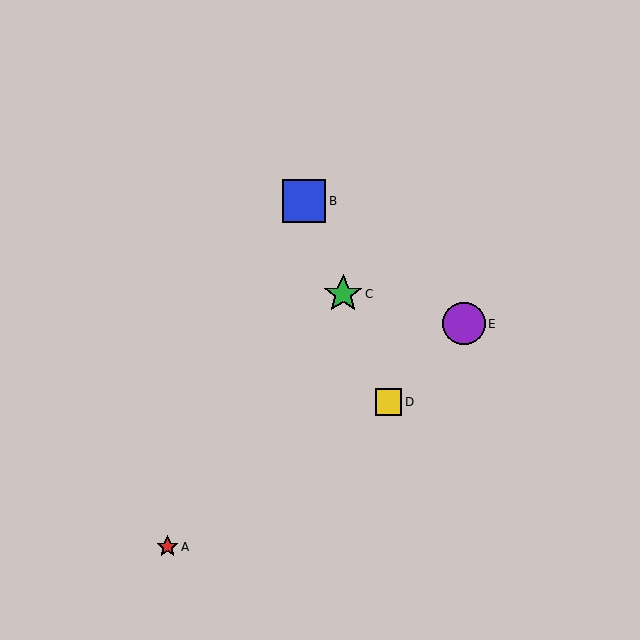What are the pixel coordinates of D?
Object D is at (388, 402).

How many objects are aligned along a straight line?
3 objects (B, C, D) are aligned along a straight line.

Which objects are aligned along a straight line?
Objects B, C, D are aligned along a straight line.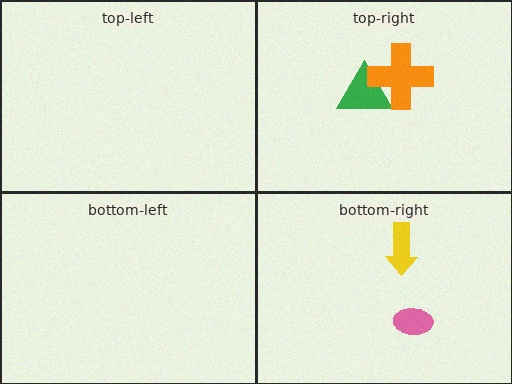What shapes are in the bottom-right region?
The yellow arrow, the pink ellipse.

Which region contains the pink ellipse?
The bottom-right region.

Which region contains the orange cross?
The top-right region.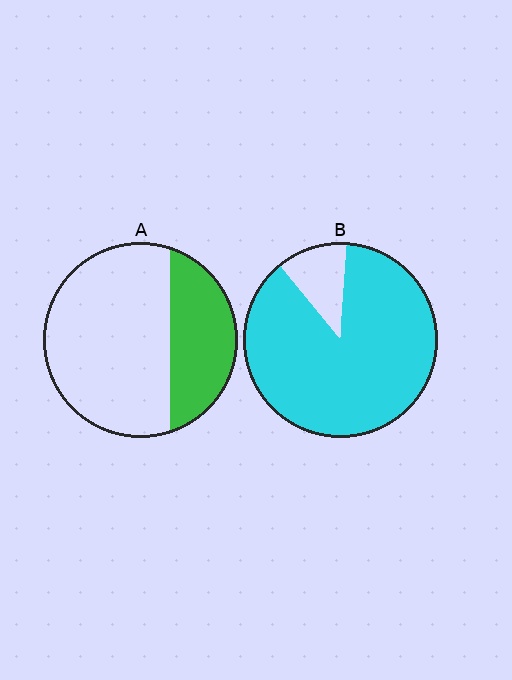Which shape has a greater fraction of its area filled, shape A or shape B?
Shape B.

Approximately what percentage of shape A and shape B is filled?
A is approximately 30% and B is approximately 90%.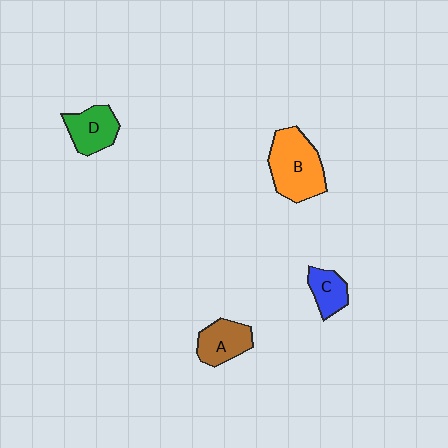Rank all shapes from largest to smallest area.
From largest to smallest: B (orange), D (green), A (brown), C (blue).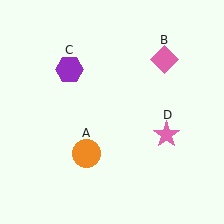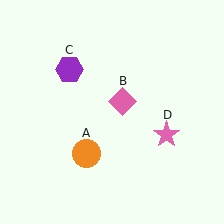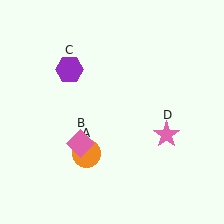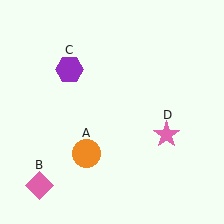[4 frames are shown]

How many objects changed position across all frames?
1 object changed position: pink diamond (object B).